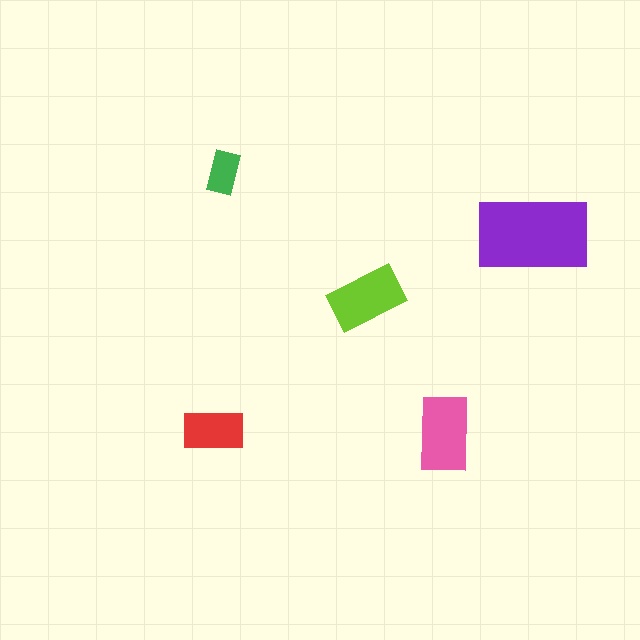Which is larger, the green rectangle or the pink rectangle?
The pink one.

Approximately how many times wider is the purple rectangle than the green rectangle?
About 2.5 times wider.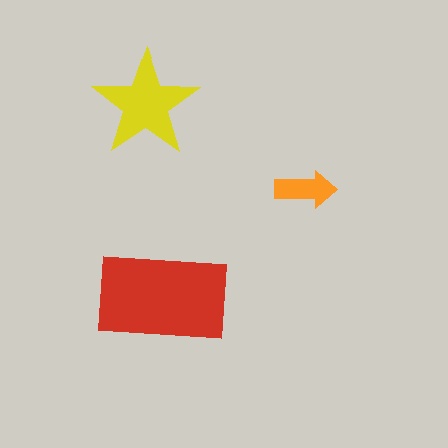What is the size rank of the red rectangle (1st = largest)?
1st.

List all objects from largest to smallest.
The red rectangle, the yellow star, the orange arrow.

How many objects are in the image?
There are 3 objects in the image.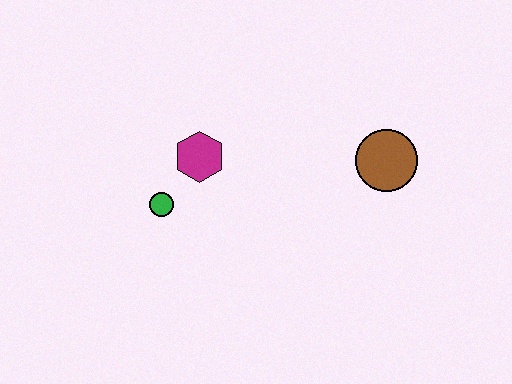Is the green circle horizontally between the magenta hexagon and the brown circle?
No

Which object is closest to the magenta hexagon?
The green circle is closest to the magenta hexagon.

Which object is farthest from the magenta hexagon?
The brown circle is farthest from the magenta hexagon.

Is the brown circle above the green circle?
Yes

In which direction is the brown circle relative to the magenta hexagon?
The brown circle is to the right of the magenta hexagon.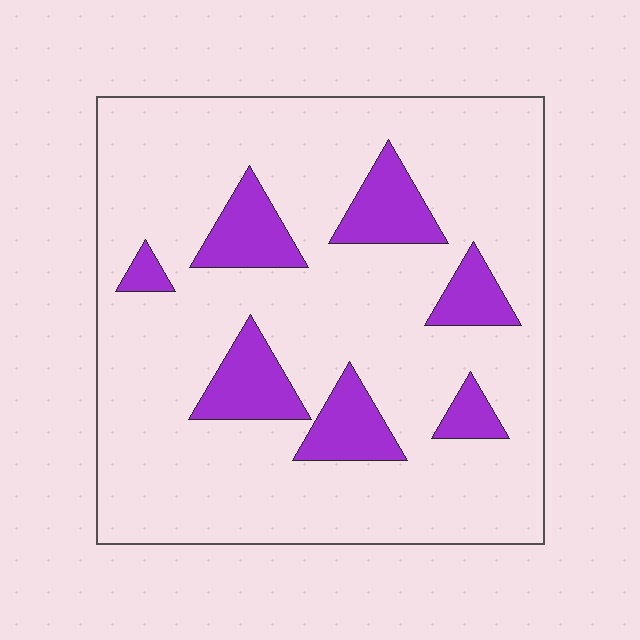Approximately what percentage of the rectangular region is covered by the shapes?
Approximately 15%.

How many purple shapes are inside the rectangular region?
7.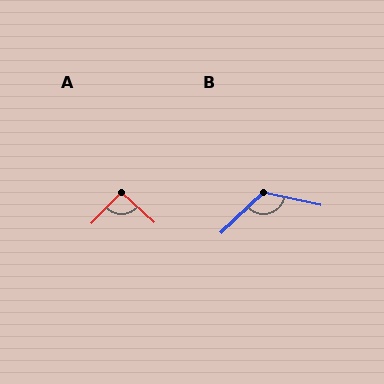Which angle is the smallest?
A, at approximately 91 degrees.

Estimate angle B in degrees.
Approximately 124 degrees.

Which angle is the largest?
B, at approximately 124 degrees.